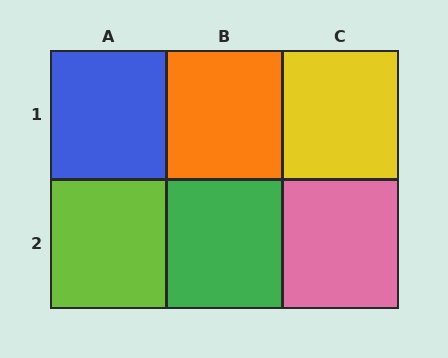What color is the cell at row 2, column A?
Lime.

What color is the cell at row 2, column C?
Pink.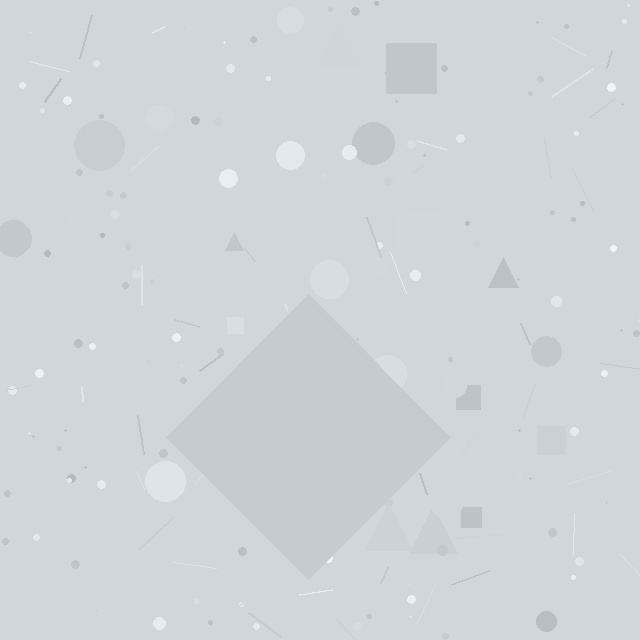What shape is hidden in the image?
A diamond is hidden in the image.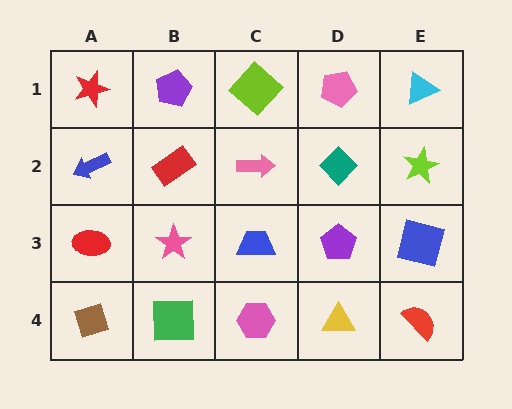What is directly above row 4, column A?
A red ellipse.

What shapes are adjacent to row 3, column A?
A blue arrow (row 2, column A), a brown diamond (row 4, column A), a pink star (row 3, column B).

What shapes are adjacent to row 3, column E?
A lime star (row 2, column E), a red semicircle (row 4, column E), a purple pentagon (row 3, column D).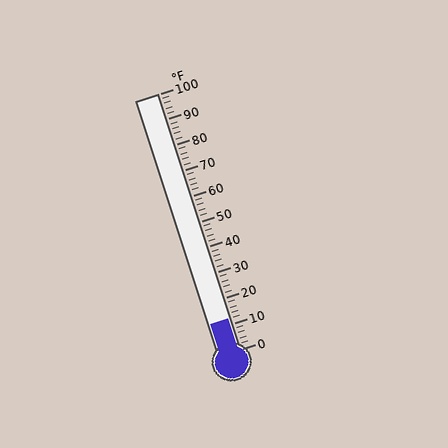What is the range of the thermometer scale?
The thermometer scale ranges from 0°F to 100°F.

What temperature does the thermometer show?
The thermometer shows approximately 12°F.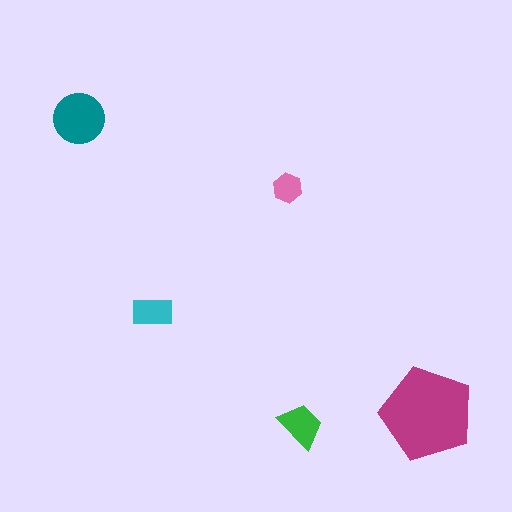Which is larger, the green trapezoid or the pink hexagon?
The green trapezoid.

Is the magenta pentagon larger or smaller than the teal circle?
Larger.